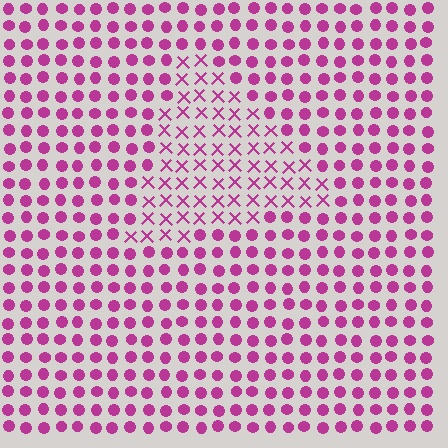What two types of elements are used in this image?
The image uses X marks inside the triangle region and circles outside it.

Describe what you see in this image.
The image is filled with small magenta elements arranged in a uniform grid. A triangle-shaped region contains X marks, while the surrounding area contains circles. The boundary is defined purely by the change in element shape.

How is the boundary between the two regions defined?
The boundary is defined by a change in element shape: X marks inside vs. circles outside. All elements share the same color and spacing.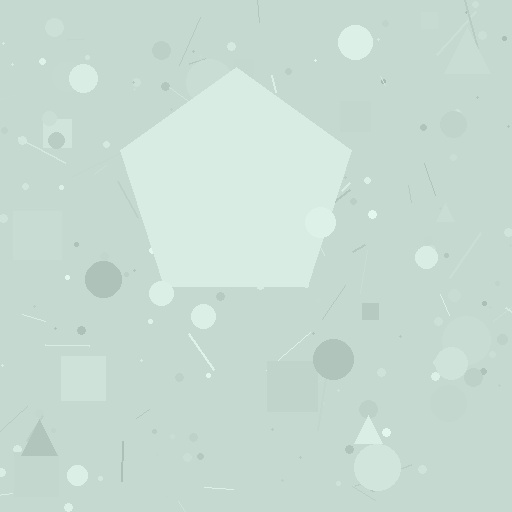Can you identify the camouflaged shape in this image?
The camouflaged shape is a pentagon.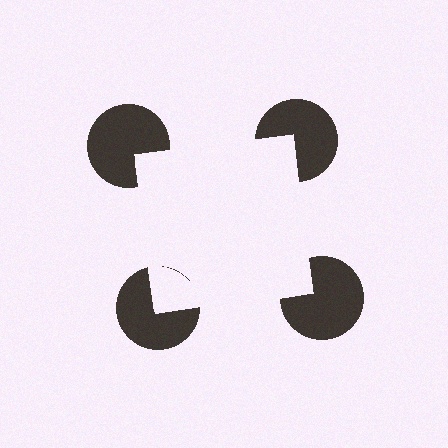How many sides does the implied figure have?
4 sides.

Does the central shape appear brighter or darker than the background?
It typically appears slightly brighter than the background, even though no actual brightness change is drawn.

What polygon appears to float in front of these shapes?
An illusory square — its edges are inferred from the aligned wedge cuts in the pac-man discs, not physically drawn.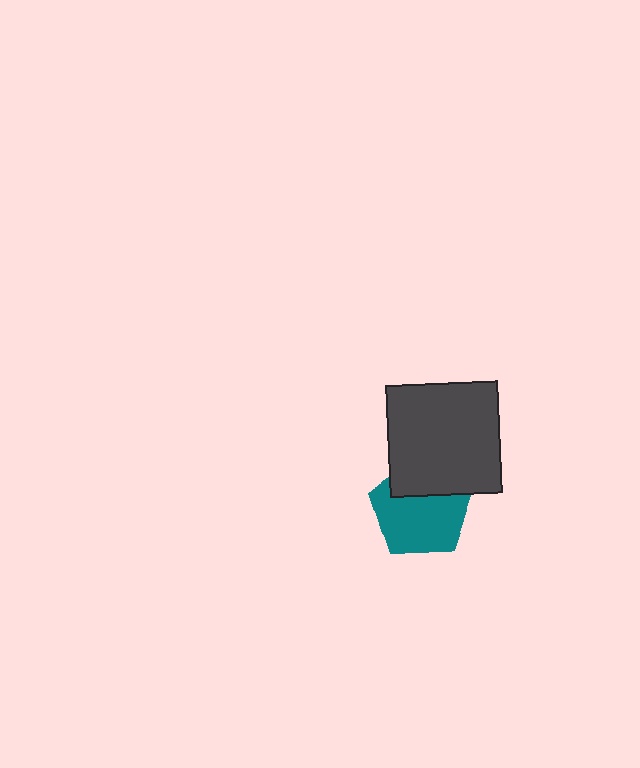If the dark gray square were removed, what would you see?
You would see the complete teal pentagon.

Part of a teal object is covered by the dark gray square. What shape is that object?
It is a pentagon.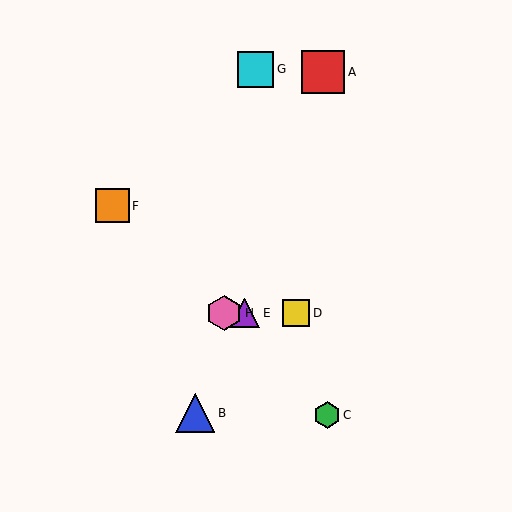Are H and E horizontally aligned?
Yes, both are at y≈313.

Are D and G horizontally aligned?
No, D is at y≈313 and G is at y≈69.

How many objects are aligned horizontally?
3 objects (D, E, H) are aligned horizontally.